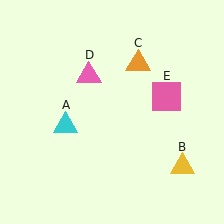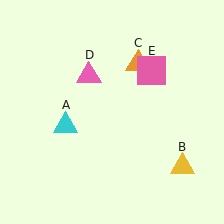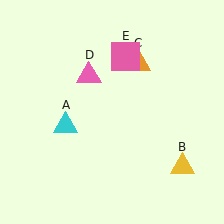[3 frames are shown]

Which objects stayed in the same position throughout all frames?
Cyan triangle (object A) and yellow triangle (object B) and orange triangle (object C) and pink triangle (object D) remained stationary.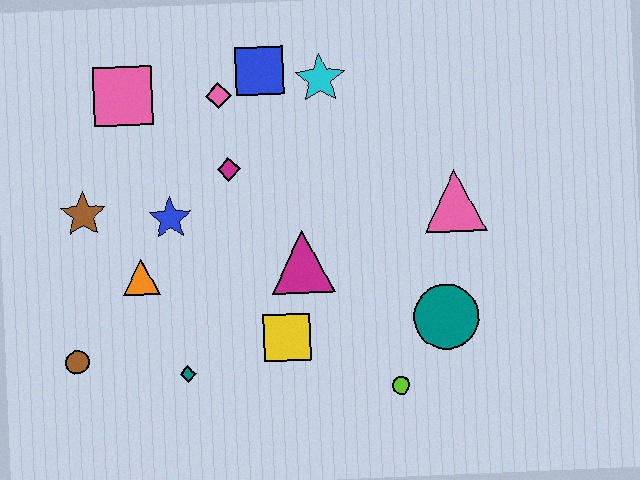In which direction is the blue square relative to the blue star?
The blue square is above the blue star.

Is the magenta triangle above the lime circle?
Yes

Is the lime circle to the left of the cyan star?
No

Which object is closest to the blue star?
The orange triangle is closest to the blue star.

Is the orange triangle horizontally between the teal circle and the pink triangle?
No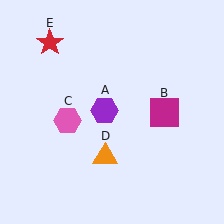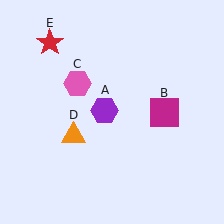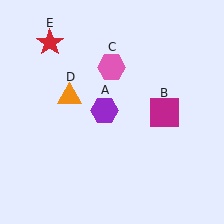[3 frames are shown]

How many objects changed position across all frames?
2 objects changed position: pink hexagon (object C), orange triangle (object D).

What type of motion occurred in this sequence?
The pink hexagon (object C), orange triangle (object D) rotated clockwise around the center of the scene.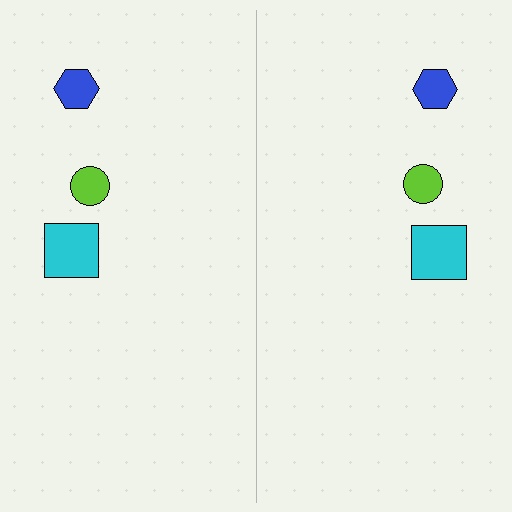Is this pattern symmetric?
Yes, this pattern has bilateral (reflection) symmetry.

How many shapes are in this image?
There are 6 shapes in this image.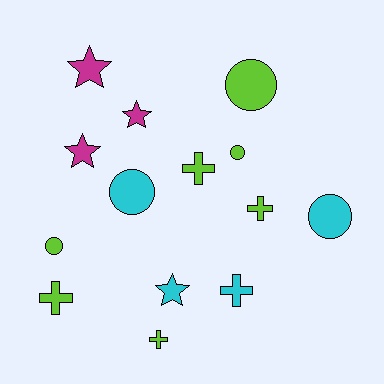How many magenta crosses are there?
There are no magenta crosses.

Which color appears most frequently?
Lime, with 7 objects.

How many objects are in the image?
There are 14 objects.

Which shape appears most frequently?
Circle, with 5 objects.